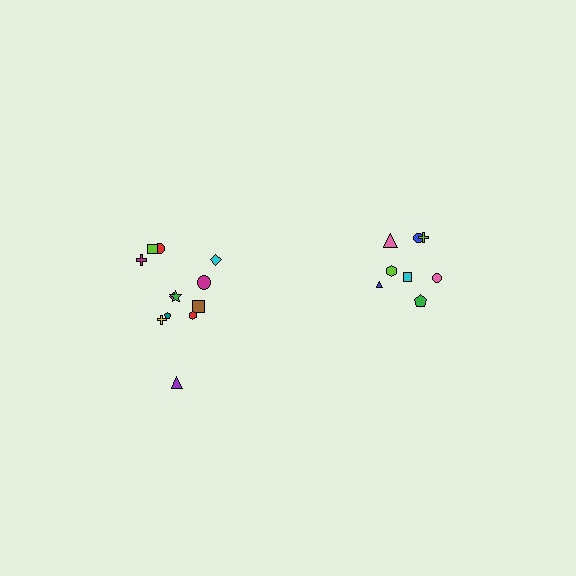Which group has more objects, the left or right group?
The left group.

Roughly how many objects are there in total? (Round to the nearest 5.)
Roughly 20 objects in total.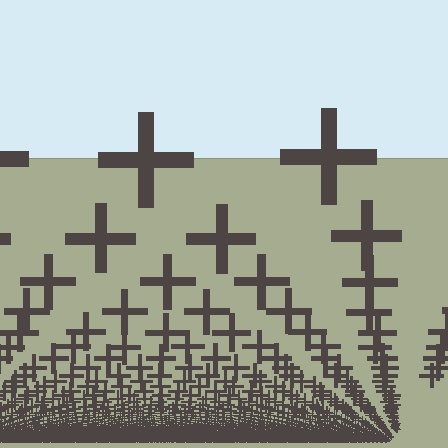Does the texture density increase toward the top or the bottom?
Density increases toward the bottom.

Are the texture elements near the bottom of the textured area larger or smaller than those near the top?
Smaller. The gradient is inverted — elements near the bottom are smaller and denser.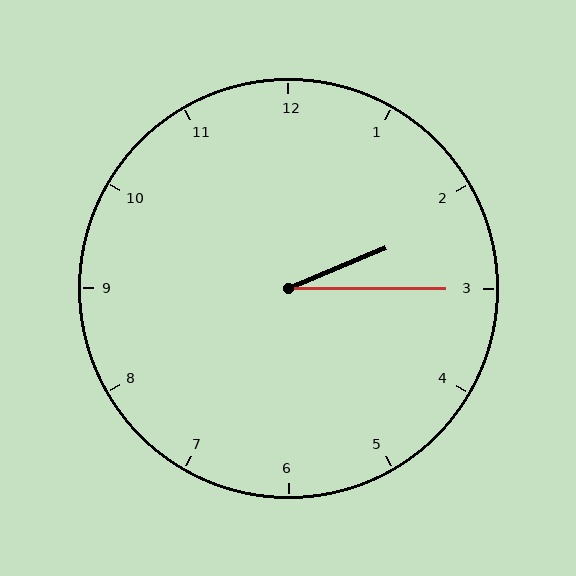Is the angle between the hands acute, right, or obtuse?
It is acute.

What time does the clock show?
2:15.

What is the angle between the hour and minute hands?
Approximately 22 degrees.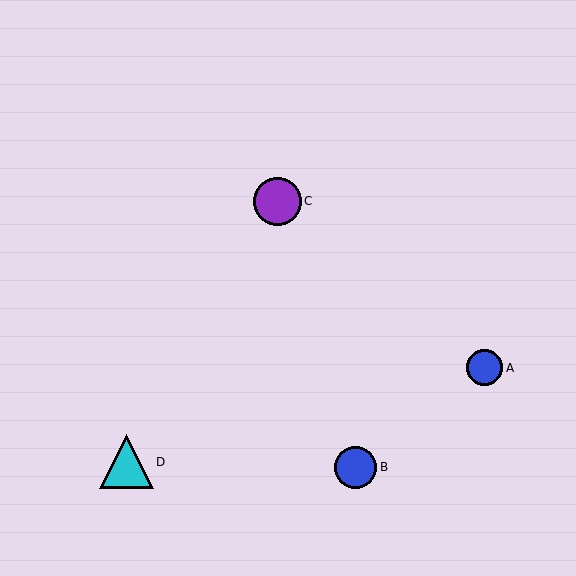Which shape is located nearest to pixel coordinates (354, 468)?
The blue circle (labeled B) at (356, 467) is nearest to that location.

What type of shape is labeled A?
Shape A is a blue circle.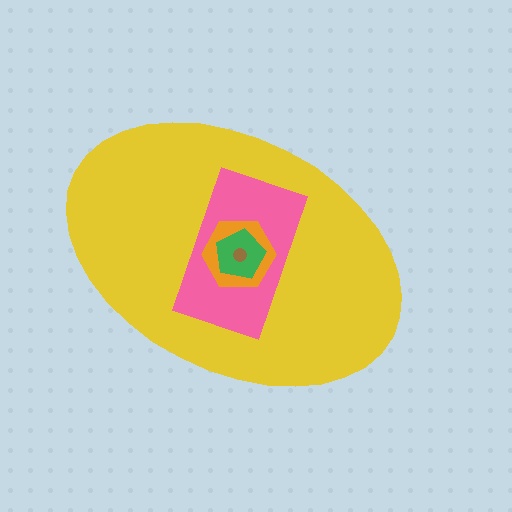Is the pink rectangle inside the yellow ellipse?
Yes.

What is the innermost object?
The brown circle.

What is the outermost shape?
The yellow ellipse.